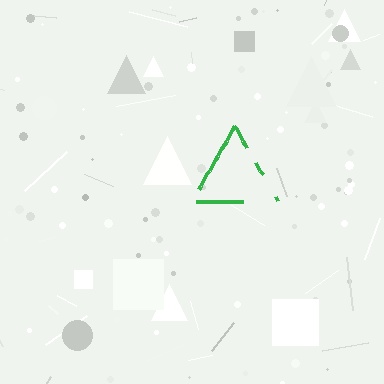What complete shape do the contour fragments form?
The contour fragments form a triangle.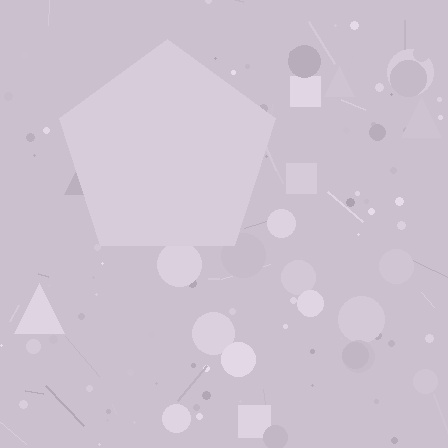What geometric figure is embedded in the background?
A pentagon is embedded in the background.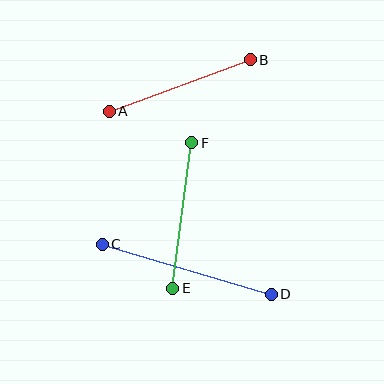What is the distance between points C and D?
The distance is approximately 176 pixels.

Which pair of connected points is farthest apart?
Points C and D are farthest apart.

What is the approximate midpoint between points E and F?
The midpoint is at approximately (182, 215) pixels.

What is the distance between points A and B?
The distance is approximately 150 pixels.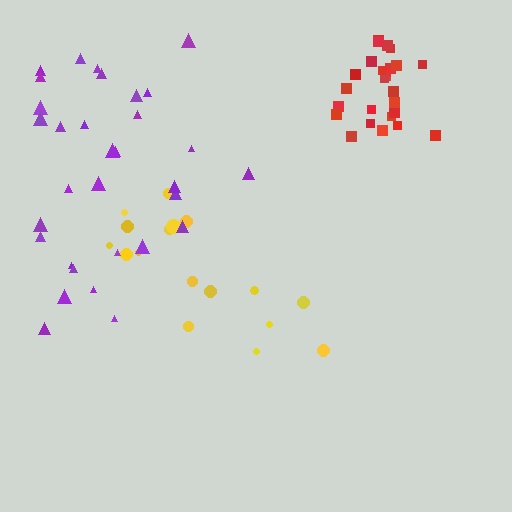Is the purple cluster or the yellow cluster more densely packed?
Purple.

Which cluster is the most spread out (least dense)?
Yellow.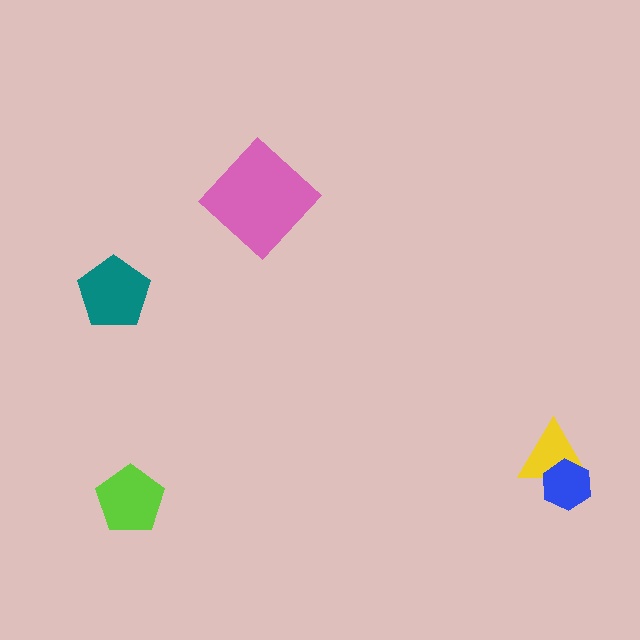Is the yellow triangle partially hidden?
Yes, it is partially covered by another shape.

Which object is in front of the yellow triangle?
The blue hexagon is in front of the yellow triangle.